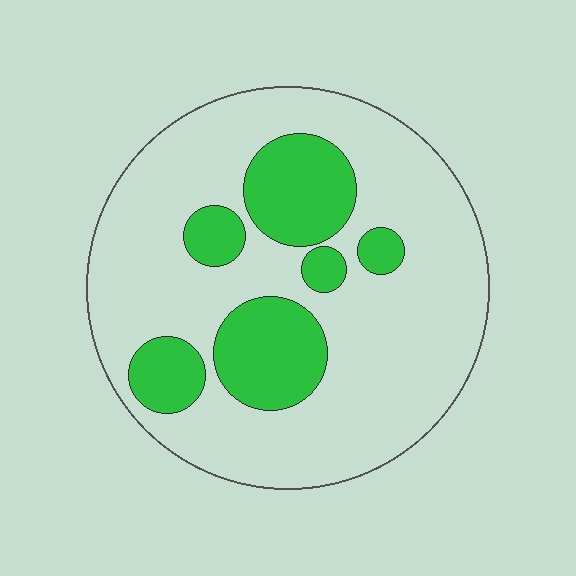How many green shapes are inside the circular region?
6.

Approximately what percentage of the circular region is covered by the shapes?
Approximately 25%.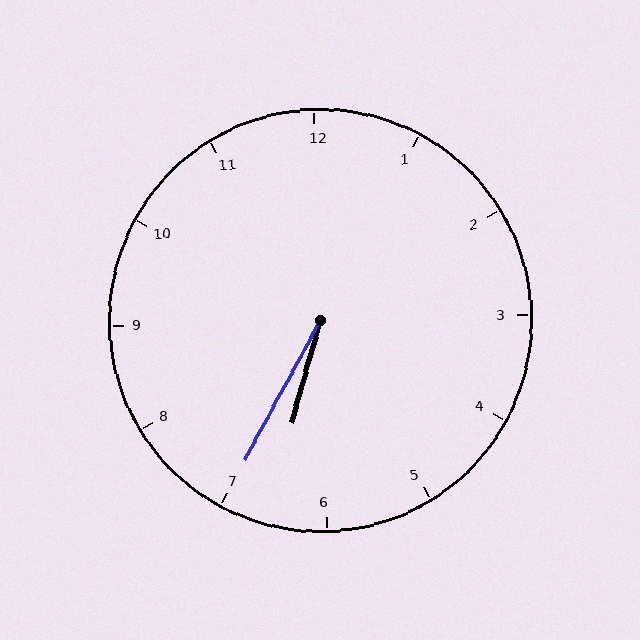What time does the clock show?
6:35.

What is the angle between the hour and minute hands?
Approximately 12 degrees.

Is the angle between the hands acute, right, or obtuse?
It is acute.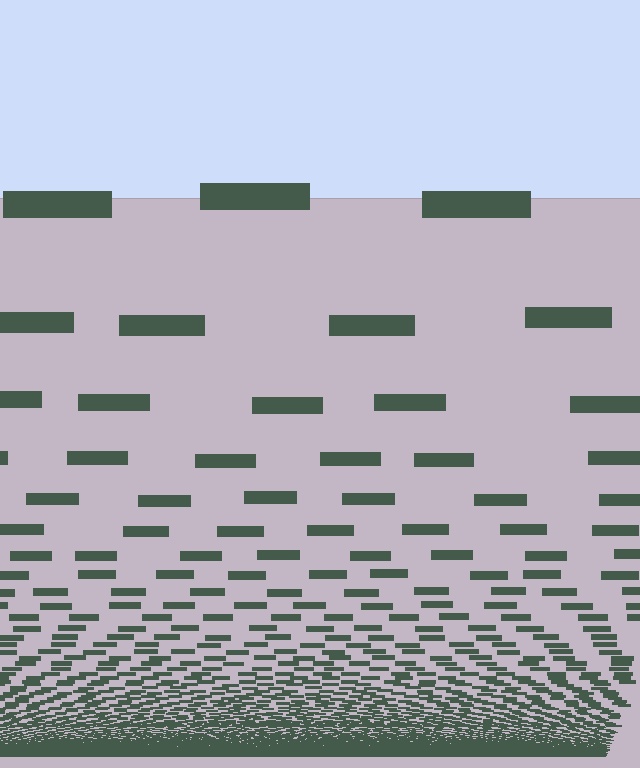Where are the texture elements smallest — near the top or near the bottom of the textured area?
Near the bottom.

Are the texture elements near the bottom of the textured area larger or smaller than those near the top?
Smaller. The gradient is inverted — elements near the bottom are smaller and denser.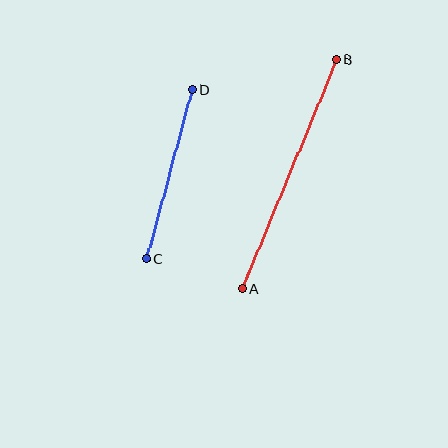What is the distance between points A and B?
The distance is approximately 248 pixels.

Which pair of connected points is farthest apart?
Points A and B are farthest apart.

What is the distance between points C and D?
The distance is approximately 175 pixels.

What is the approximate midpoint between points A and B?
The midpoint is at approximately (289, 174) pixels.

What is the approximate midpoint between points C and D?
The midpoint is at approximately (169, 174) pixels.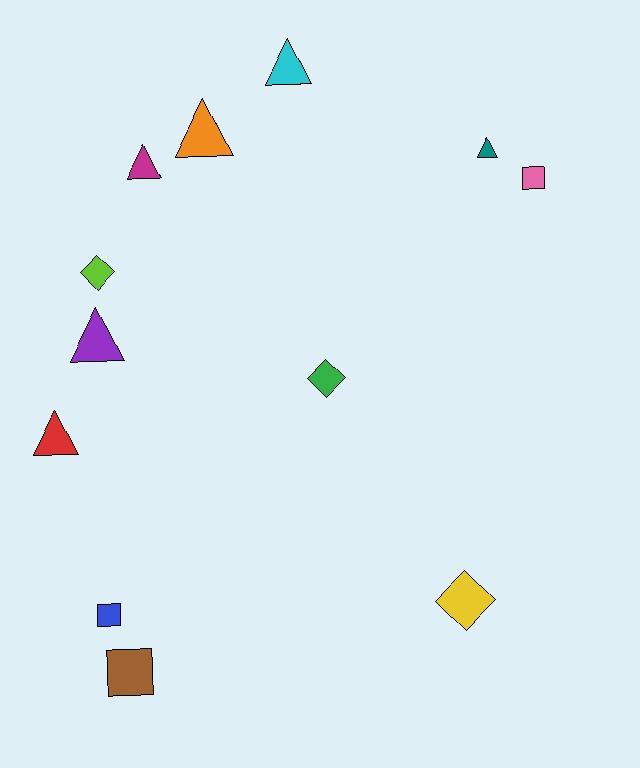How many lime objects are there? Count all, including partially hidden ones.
There is 1 lime object.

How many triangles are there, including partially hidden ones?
There are 6 triangles.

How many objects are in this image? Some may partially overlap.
There are 12 objects.